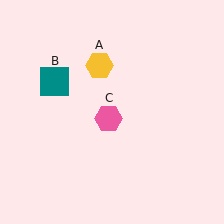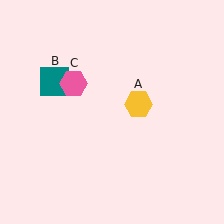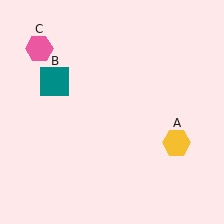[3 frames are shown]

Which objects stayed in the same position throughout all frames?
Teal square (object B) remained stationary.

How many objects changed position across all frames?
2 objects changed position: yellow hexagon (object A), pink hexagon (object C).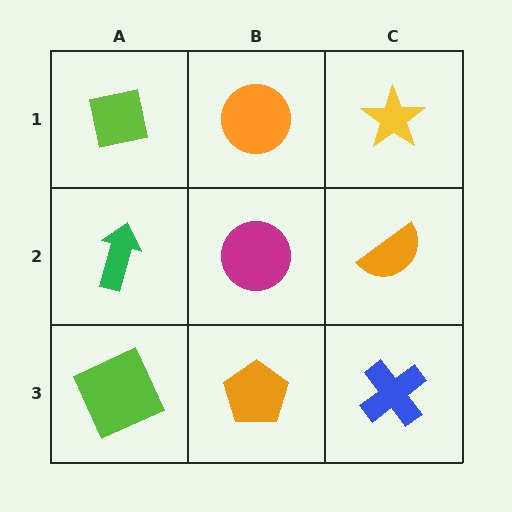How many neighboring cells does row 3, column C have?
2.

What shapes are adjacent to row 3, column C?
An orange semicircle (row 2, column C), an orange pentagon (row 3, column B).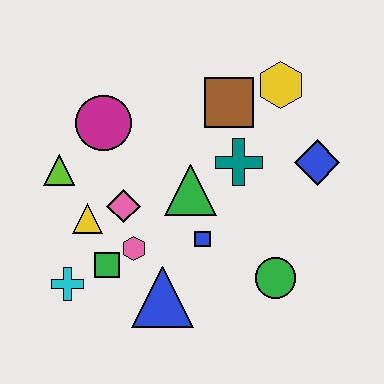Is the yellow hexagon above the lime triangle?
Yes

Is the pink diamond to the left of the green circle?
Yes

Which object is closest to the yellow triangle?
The pink diamond is closest to the yellow triangle.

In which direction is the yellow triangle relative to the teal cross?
The yellow triangle is to the left of the teal cross.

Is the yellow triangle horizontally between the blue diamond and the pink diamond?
No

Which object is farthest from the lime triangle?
The blue diamond is farthest from the lime triangle.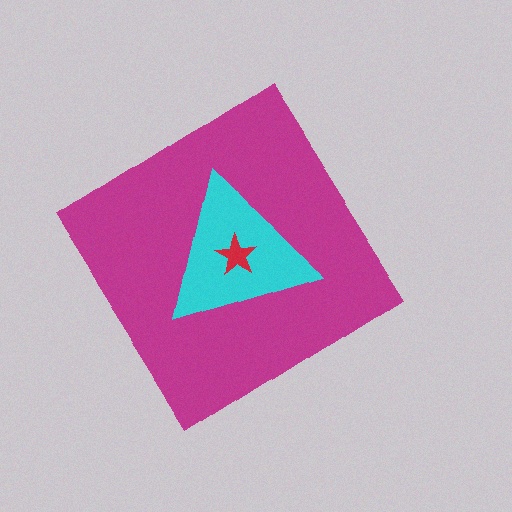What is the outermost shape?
The magenta diamond.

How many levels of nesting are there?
3.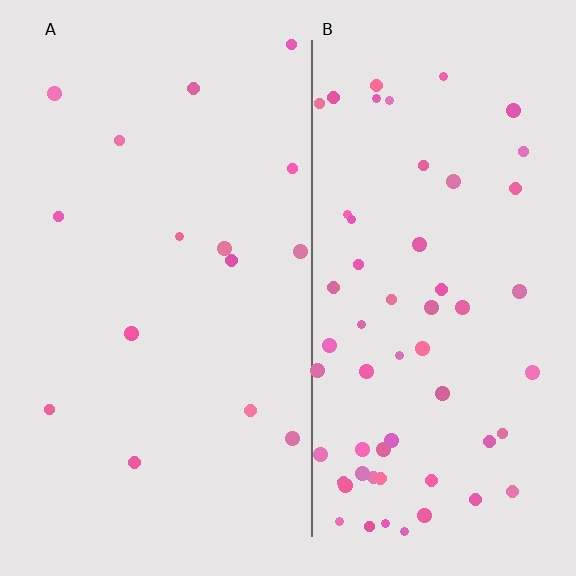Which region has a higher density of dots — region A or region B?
B (the right).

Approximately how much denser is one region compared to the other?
Approximately 3.9× — region B over region A.